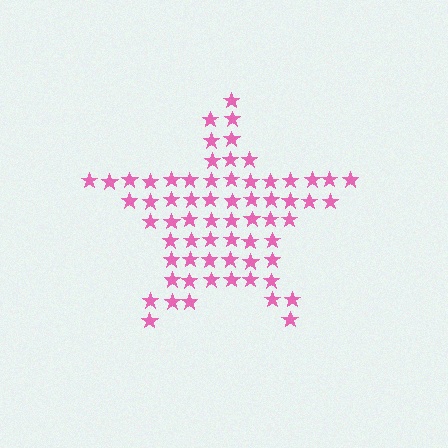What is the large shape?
The large shape is a star.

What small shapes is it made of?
It is made of small stars.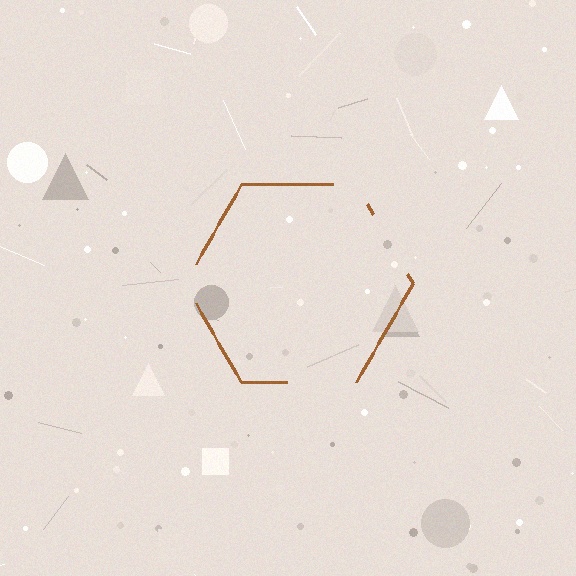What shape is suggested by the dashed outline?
The dashed outline suggests a hexagon.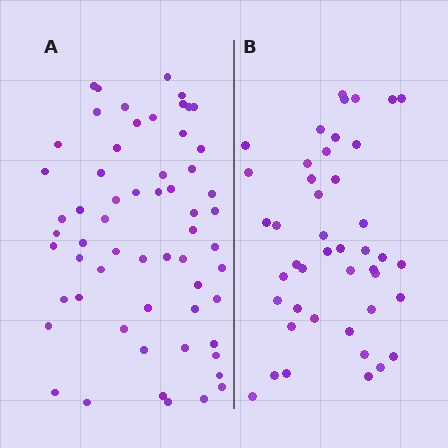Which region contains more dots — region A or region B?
Region A (the left region) has more dots.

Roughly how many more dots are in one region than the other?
Region A has approximately 15 more dots than region B.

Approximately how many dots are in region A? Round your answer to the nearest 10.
About 60 dots.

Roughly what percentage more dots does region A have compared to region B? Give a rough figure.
About 35% more.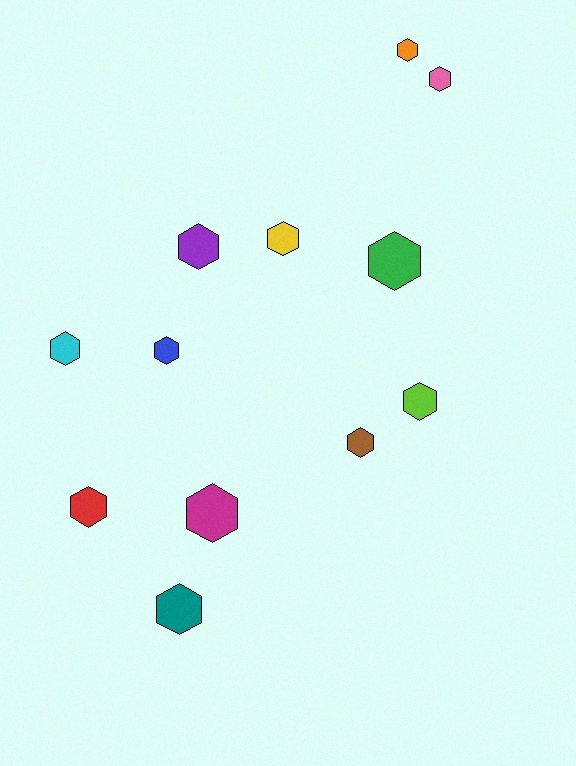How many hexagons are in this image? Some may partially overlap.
There are 12 hexagons.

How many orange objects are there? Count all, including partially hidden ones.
There is 1 orange object.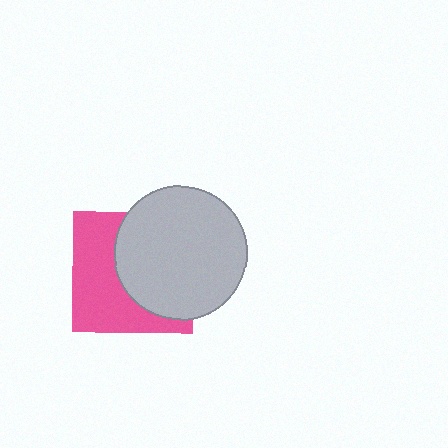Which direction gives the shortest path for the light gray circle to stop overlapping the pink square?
Moving right gives the shortest separation.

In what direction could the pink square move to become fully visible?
The pink square could move left. That would shift it out from behind the light gray circle entirely.